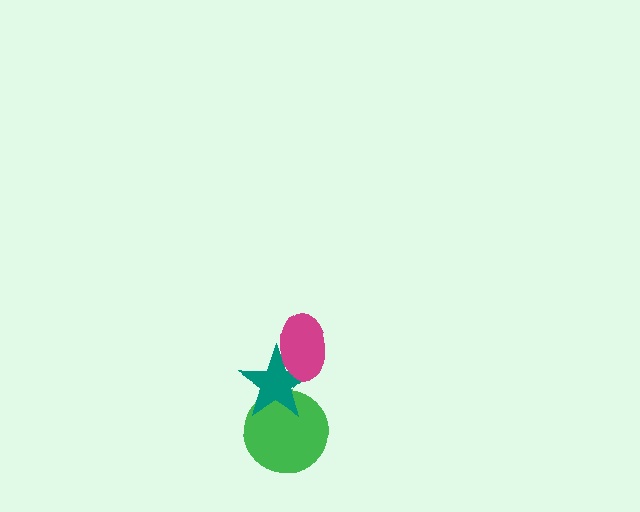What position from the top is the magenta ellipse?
The magenta ellipse is 1st from the top.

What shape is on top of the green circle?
The teal star is on top of the green circle.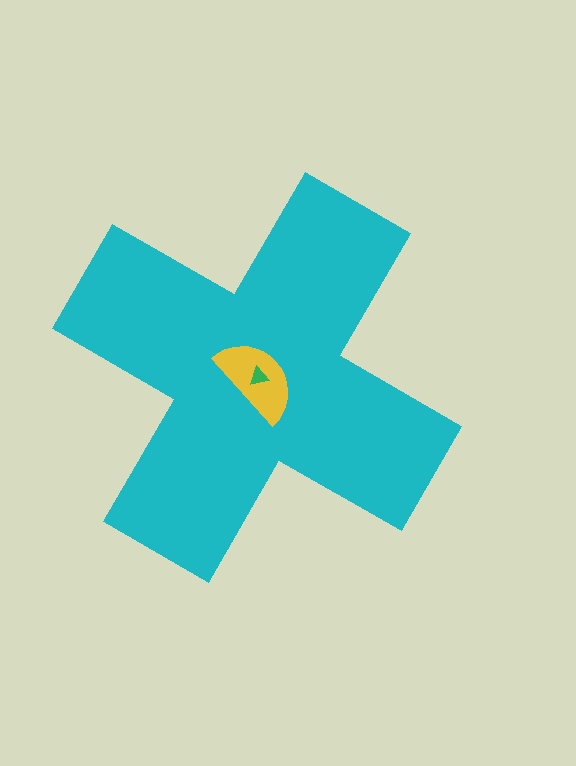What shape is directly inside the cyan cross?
The yellow semicircle.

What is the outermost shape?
The cyan cross.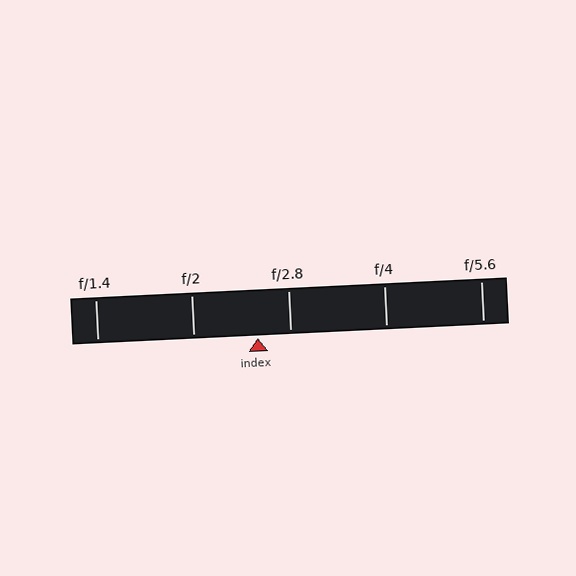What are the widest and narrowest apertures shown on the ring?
The widest aperture shown is f/1.4 and the narrowest is f/5.6.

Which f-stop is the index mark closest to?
The index mark is closest to f/2.8.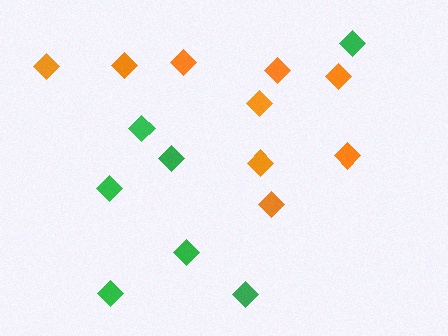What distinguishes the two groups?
There are 2 groups: one group of orange diamonds (9) and one group of green diamonds (7).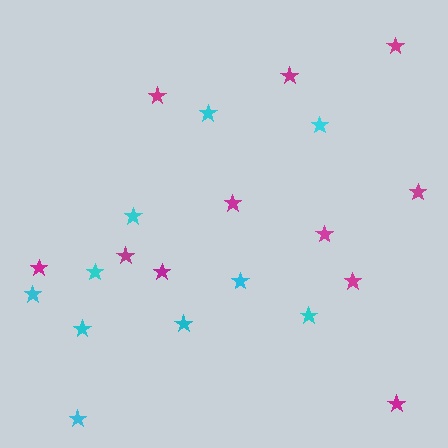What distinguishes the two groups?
There are 2 groups: one group of magenta stars (11) and one group of cyan stars (10).